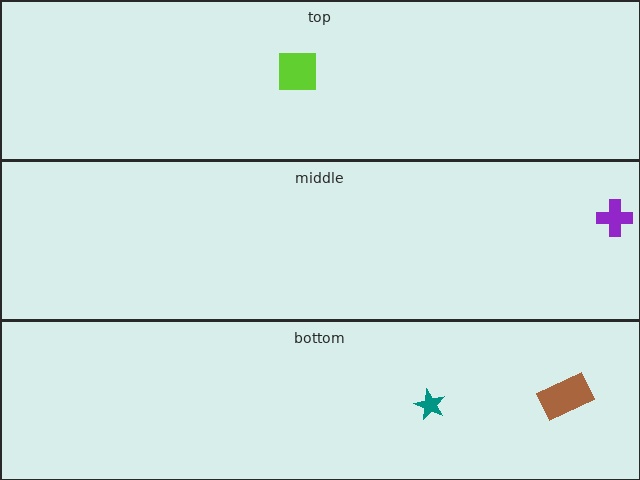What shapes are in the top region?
The lime square.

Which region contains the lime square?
The top region.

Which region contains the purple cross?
The middle region.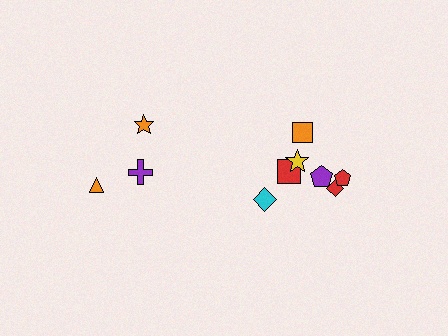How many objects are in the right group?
There are 7 objects.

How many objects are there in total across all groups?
There are 10 objects.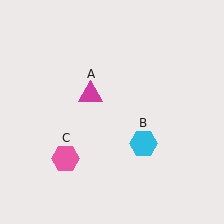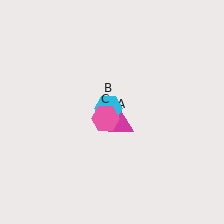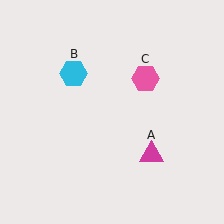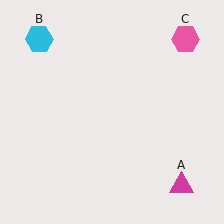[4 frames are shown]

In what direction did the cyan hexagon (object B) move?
The cyan hexagon (object B) moved up and to the left.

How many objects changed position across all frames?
3 objects changed position: magenta triangle (object A), cyan hexagon (object B), pink hexagon (object C).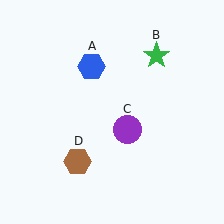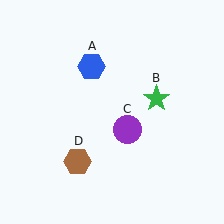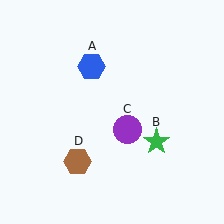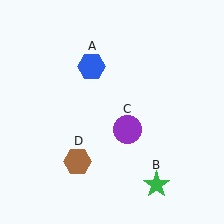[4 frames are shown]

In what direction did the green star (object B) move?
The green star (object B) moved down.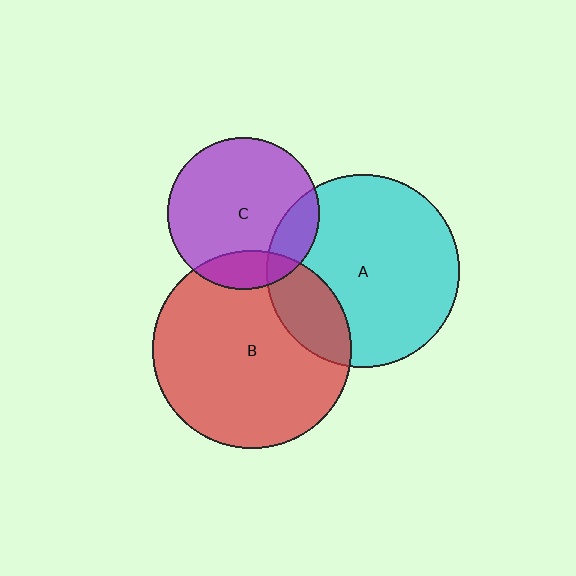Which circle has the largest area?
Circle B (red).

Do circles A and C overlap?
Yes.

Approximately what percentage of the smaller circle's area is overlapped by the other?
Approximately 15%.